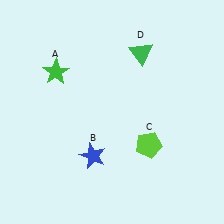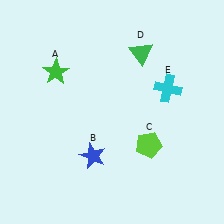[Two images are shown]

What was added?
A cyan cross (E) was added in Image 2.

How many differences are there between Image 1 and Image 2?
There is 1 difference between the two images.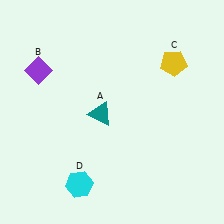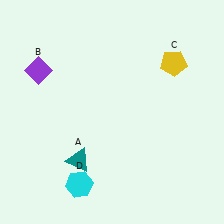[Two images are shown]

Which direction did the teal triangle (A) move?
The teal triangle (A) moved down.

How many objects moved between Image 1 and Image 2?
1 object moved between the two images.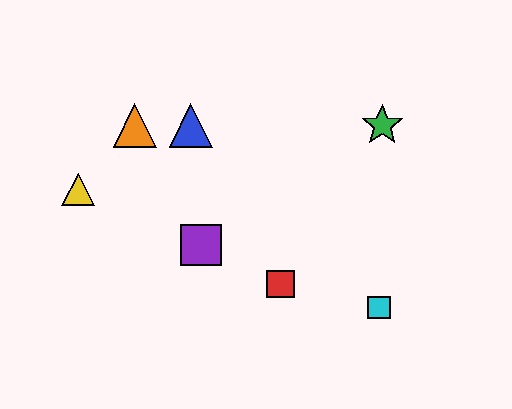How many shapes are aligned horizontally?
3 shapes (the blue triangle, the green star, the orange triangle) are aligned horizontally.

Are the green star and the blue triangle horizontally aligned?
Yes, both are at y≈125.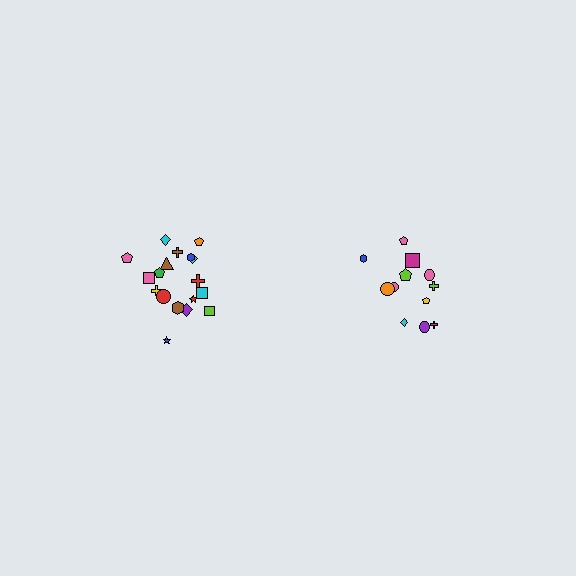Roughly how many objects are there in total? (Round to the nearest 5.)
Roughly 30 objects in total.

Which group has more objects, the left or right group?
The left group.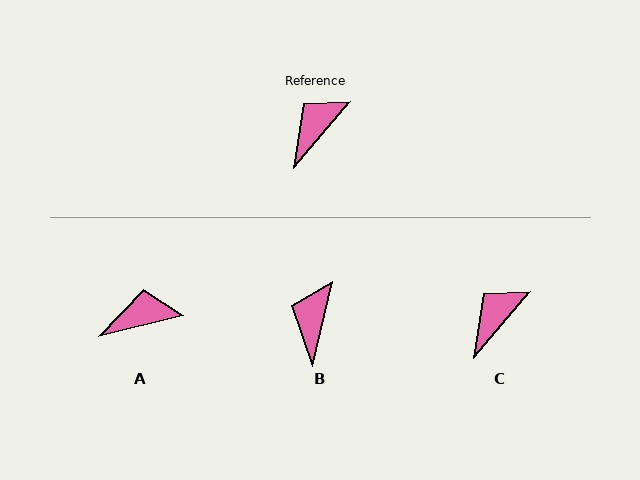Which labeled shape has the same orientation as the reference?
C.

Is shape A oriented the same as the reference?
No, it is off by about 36 degrees.